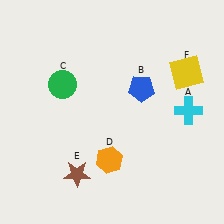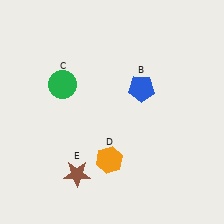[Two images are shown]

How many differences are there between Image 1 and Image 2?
There are 2 differences between the two images.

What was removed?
The cyan cross (A), the yellow square (F) were removed in Image 2.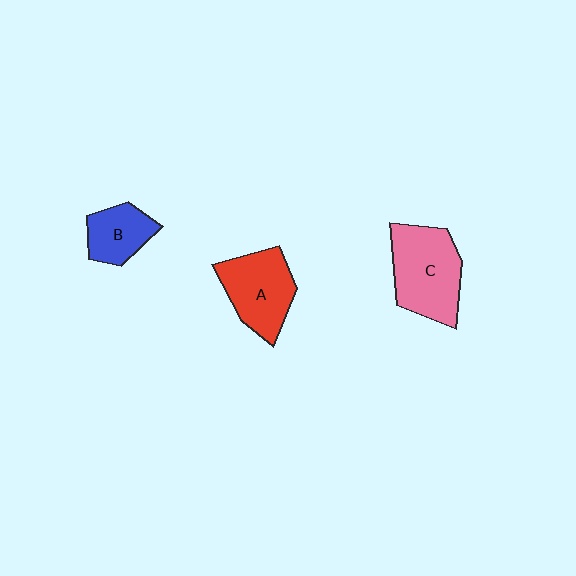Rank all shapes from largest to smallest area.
From largest to smallest: C (pink), A (red), B (blue).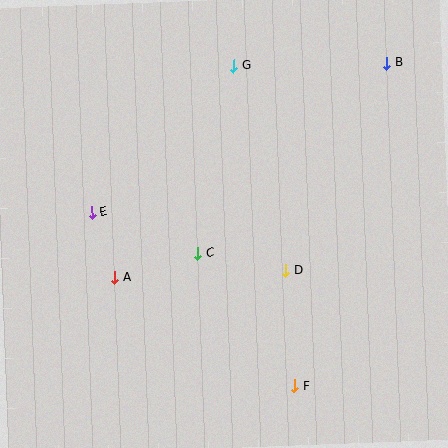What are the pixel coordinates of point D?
Point D is at (286, 270).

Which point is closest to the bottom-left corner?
Point A is closest to the bottom-left corner.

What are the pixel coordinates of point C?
Point C is at (198, 253).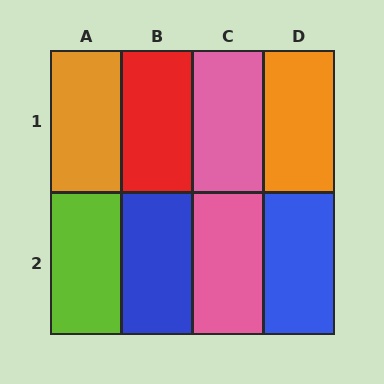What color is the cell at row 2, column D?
Blue.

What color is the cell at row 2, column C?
Pink.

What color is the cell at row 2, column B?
Blue.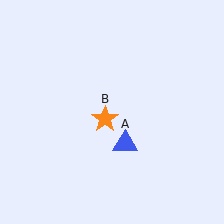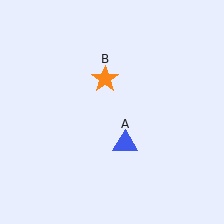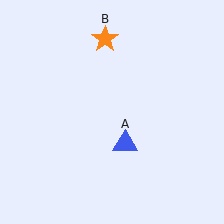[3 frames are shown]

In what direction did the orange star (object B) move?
The orange star (object B) moved up.